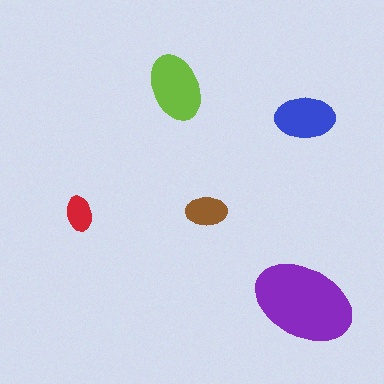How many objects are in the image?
There are 5 objects in the image.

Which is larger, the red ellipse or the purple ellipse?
The purple one.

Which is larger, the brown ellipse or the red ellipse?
The brown one.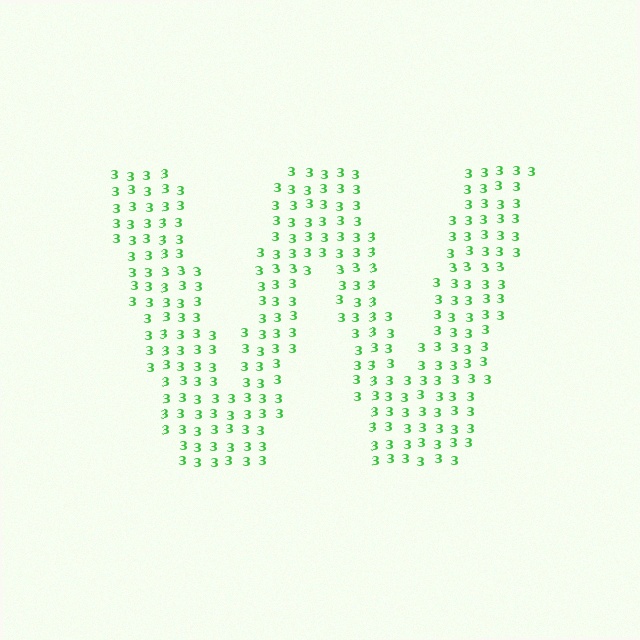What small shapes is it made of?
It is made of small digit 3's.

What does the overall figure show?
The overall figure shows the letter W.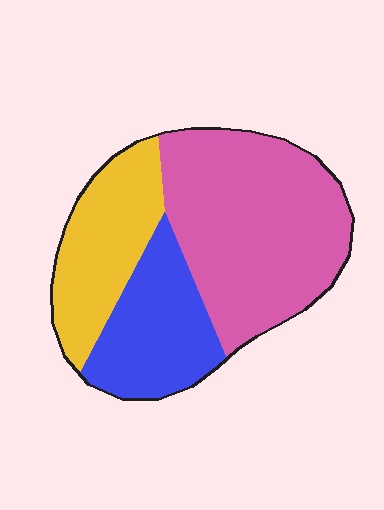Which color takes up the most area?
Pink, at roughly 50%.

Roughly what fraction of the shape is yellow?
Yellow covers around 25% of the shape.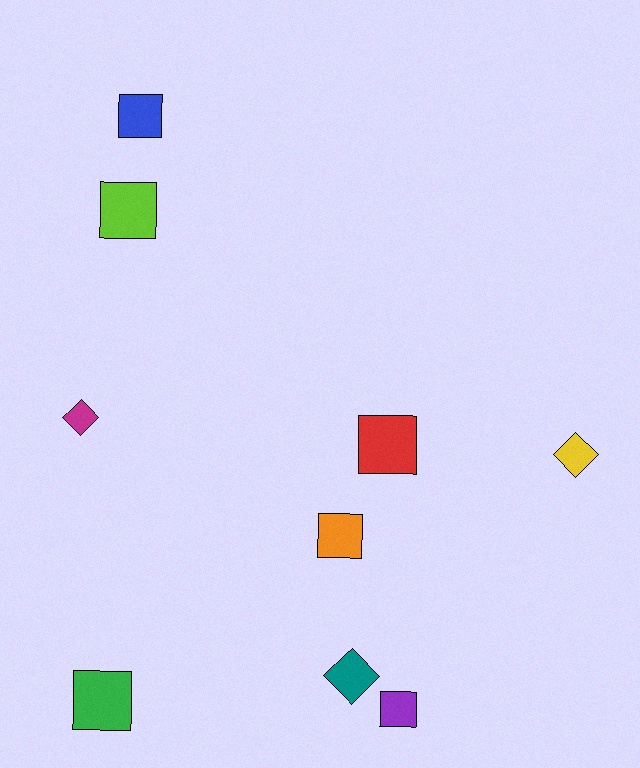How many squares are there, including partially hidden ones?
There are 6 squares.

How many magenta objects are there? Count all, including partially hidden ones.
There is 1 magenta object.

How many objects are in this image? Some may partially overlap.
There are 9 objects.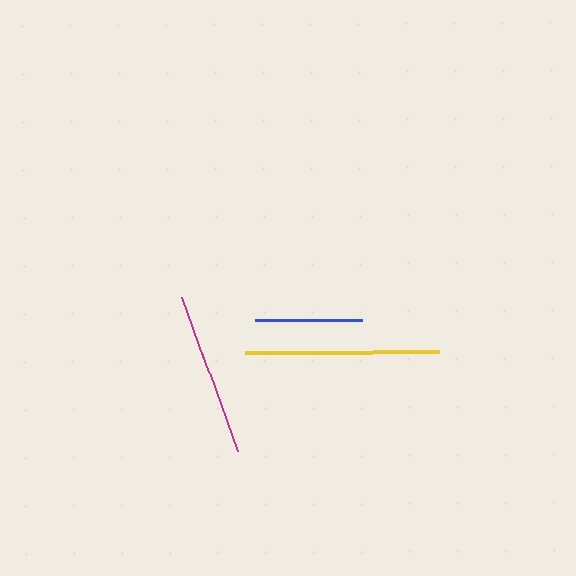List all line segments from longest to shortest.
From longest to shortest: yellow, magenta, blue.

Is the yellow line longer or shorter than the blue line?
The yellow line is longer than the blue line.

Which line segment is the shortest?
The blue line is the shortest at approximately 107 pixels.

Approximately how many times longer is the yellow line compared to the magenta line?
The yellow line is approximately 1.2 times the length of the magenta line.